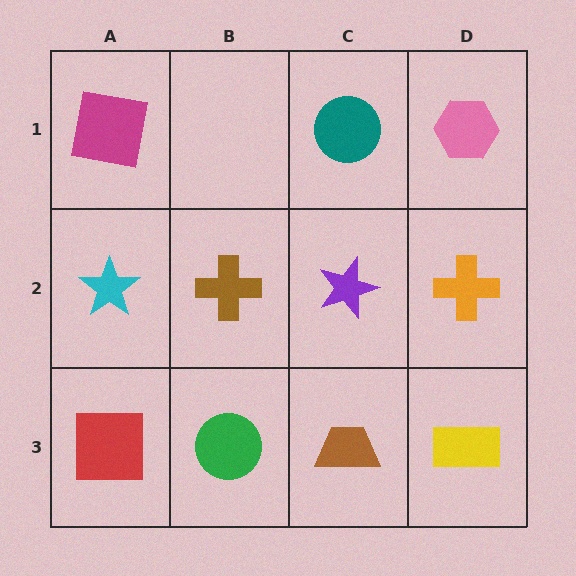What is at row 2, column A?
A cyan star.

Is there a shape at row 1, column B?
No, that cell is empty.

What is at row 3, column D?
A yellow rectangle.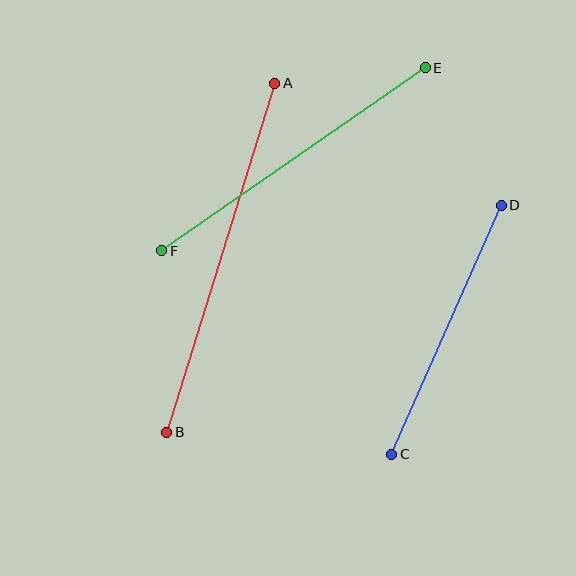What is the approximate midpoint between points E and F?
The midpoint is at approximately (294, 159) pixels.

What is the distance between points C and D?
The distance is approximately 272 pixels.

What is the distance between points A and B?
The distance is approximately 366 pixels.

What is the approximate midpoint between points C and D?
The midpoint is at approximately (446, 330) pixels.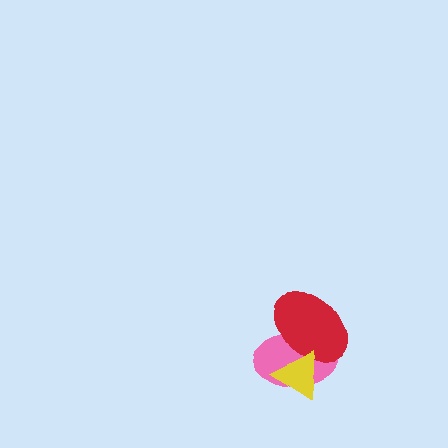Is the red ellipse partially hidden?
Yes, it is partially covered by another shape.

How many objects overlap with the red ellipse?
2 objects overlap with the red ellipse.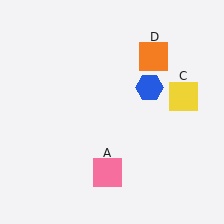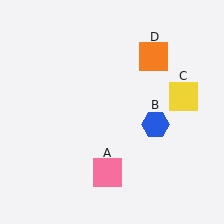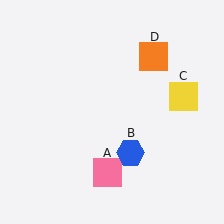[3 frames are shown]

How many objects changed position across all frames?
1 object changed position: blue hexagon (object B).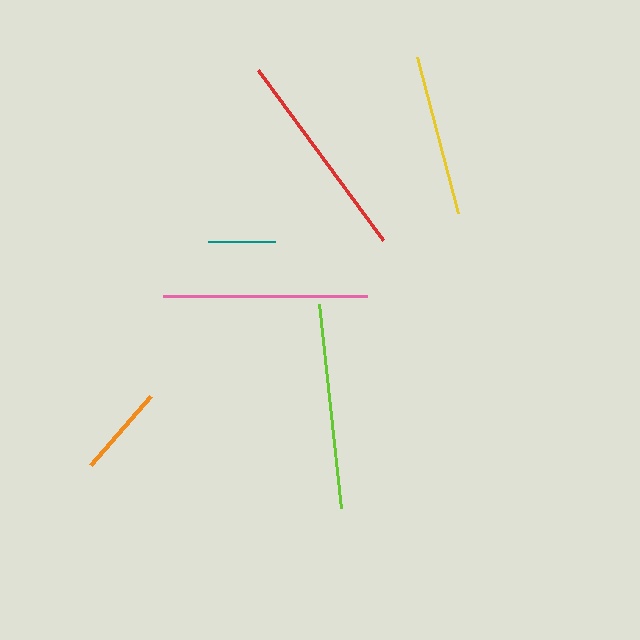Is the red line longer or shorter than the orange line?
The red line is longer than the orange line.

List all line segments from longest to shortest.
From longest to shortest: red, lime, pink, yellow, orange, teal.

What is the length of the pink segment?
The pink segment is approximately 204 pixels long.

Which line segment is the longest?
The red line is the longest at approximately 211 pixels.